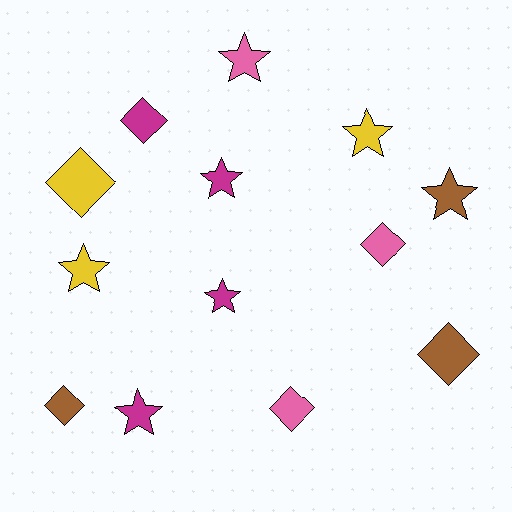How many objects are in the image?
There are 13 objects.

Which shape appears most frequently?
Star, with 7 objects.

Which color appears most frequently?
Magenta, with 4 objects.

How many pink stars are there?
There is 1 pink star.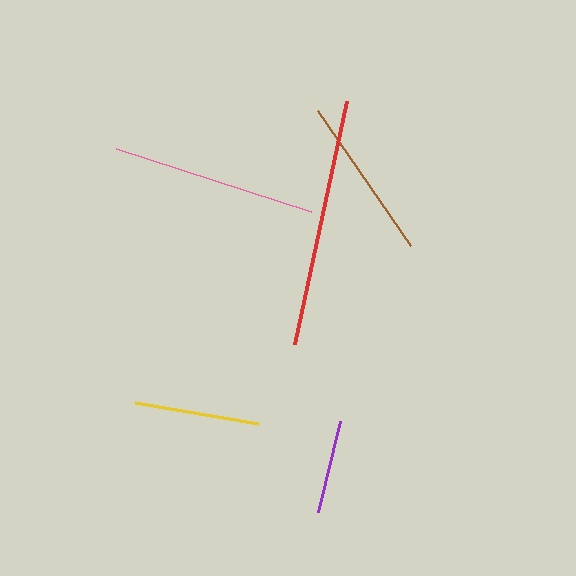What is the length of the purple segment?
The purple segment is approximately 94 pixels long.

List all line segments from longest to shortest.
From longest to shortest: red, pink, brown, yellow, purple.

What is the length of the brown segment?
The brown segment is approximately 164 pixels long.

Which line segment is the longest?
The red line is the longest at approximately 248 pixels.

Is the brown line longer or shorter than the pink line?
The pink line is longer than the brown line.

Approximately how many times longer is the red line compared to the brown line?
The red line is approximately 1.5 times the length of the brown line.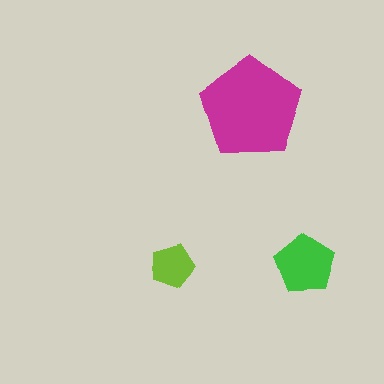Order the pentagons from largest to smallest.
the magenta one, the green one, the lime one.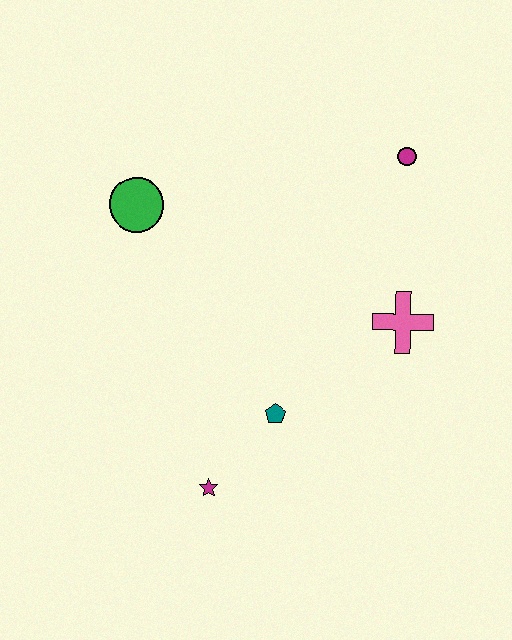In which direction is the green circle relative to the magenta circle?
The green circle is to the left of the magenta circle.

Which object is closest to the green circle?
The teal pentagon is closest to the green circle.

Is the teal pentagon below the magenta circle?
Yes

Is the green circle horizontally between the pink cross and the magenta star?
No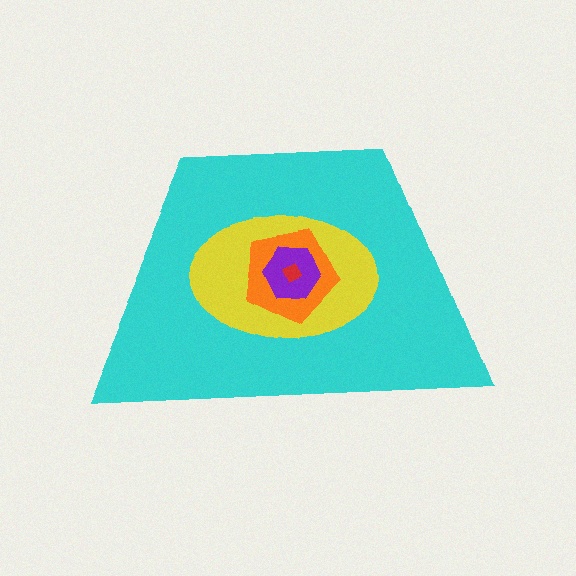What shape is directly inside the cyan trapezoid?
The yellow ellipse.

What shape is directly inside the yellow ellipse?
The orange pentagon.